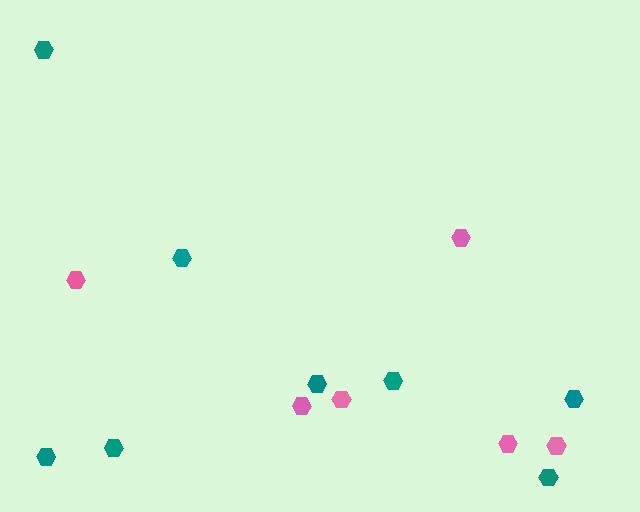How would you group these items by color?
There are 2 groups: one group of pink hexagons (6) and one group of teal hexagons (8).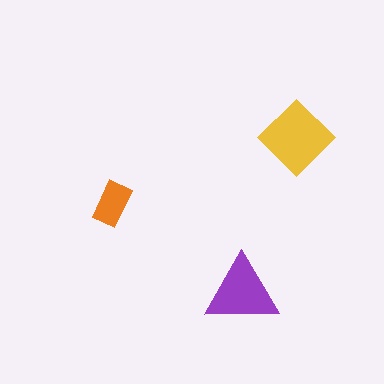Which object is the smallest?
The orange rectangle.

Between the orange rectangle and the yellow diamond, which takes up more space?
The yellow diamond.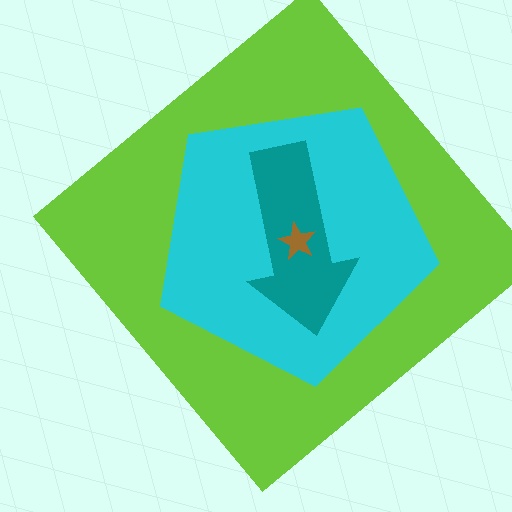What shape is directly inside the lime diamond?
The cyan pentagon.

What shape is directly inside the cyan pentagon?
The teal arrow.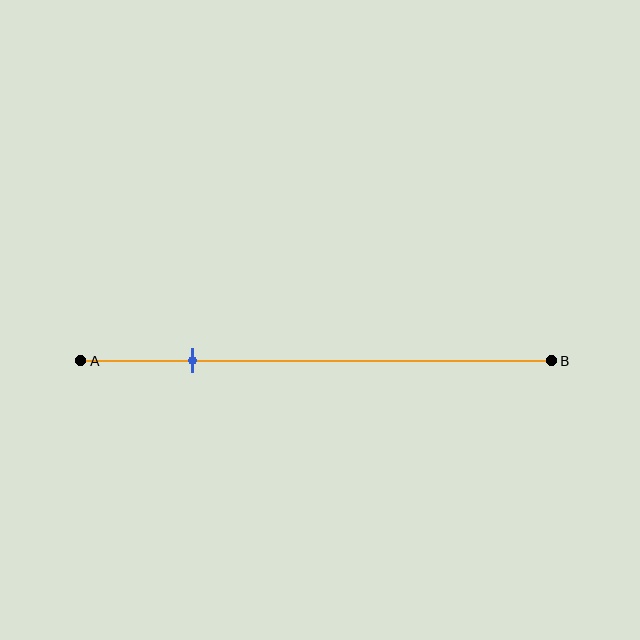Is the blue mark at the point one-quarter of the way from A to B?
Yes, the mark is approximately at the one-quarter point.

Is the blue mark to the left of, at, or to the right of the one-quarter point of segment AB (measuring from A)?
The blue mark is approximately at the one-quarter point of segment AB.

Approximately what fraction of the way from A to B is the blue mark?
The blue mark is approximately 25% of the way from A to B.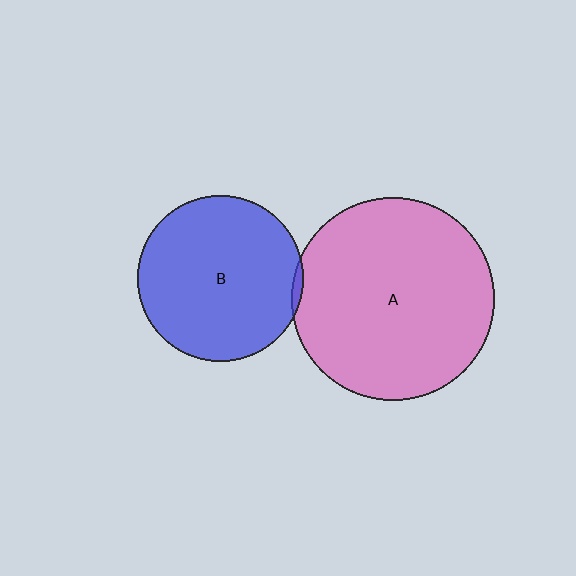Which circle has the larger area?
Circle A (pink).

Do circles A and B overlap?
Yes.